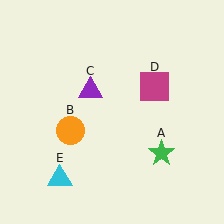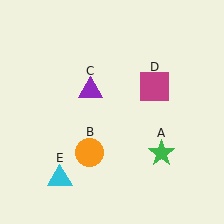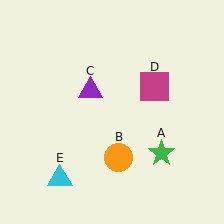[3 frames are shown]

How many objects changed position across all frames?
1 object changed position: orange circle (object B).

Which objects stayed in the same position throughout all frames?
Green star (object A) and purple triangle (object C) and magenta square (object D) and cyan triangle (object E) remained stationary.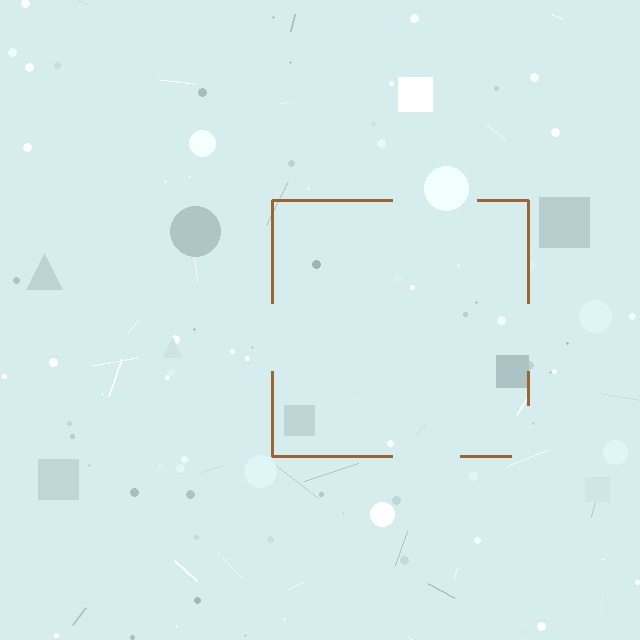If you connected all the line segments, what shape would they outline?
They would outline a square.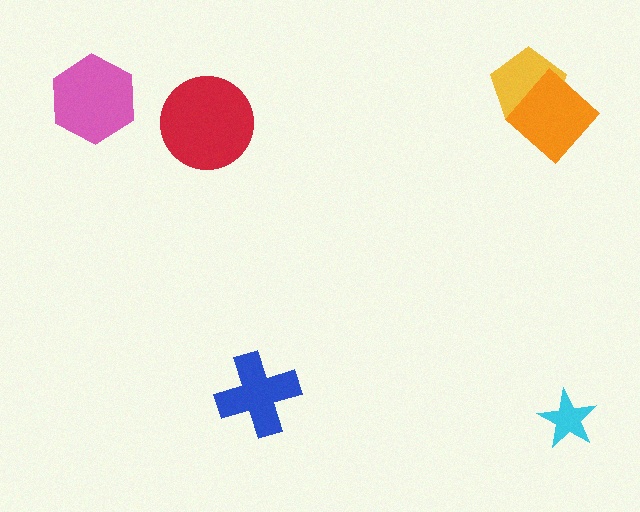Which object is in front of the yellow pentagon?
The orange diamond is in front of the yellow pentagon.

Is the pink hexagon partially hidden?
No, no other shape covers it.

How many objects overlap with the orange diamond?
1 object overlaps with the orange diamond.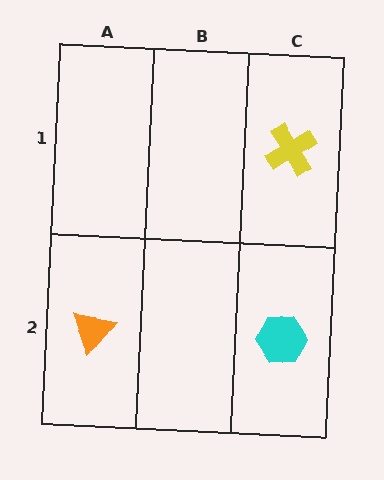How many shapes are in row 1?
1 shape.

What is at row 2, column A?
An orange triangle.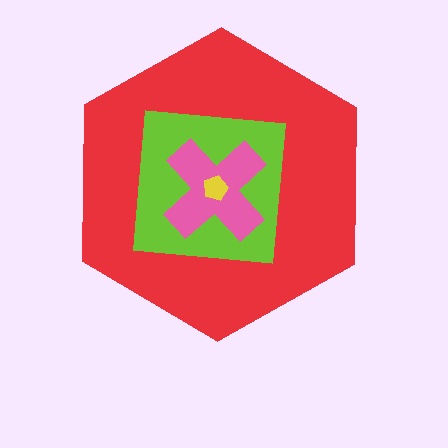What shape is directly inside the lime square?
The pink cross.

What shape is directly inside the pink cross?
The yellow pentagon.